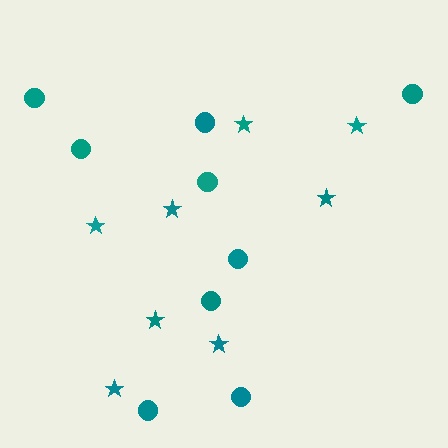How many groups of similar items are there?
There are 2 groups: one group of circles (9) and one group of stars (8).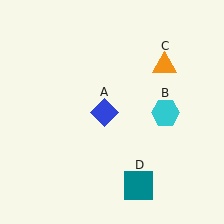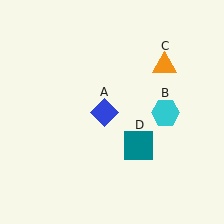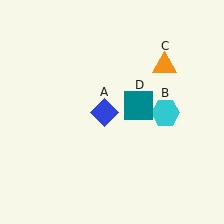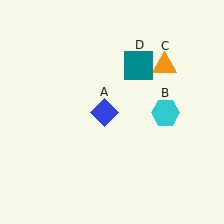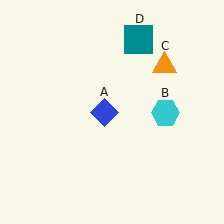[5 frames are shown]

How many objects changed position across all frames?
1 object changed position: teal square (object D).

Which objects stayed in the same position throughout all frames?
Blue diamond (object A) and cyan hexagon (object B) and orange triangle (object C) remained stationary.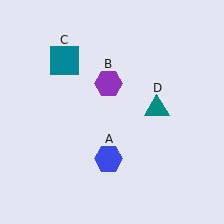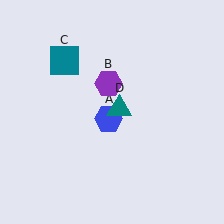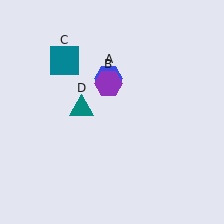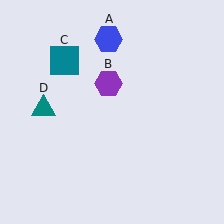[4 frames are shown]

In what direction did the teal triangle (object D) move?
The teal triangle (object D) moved left.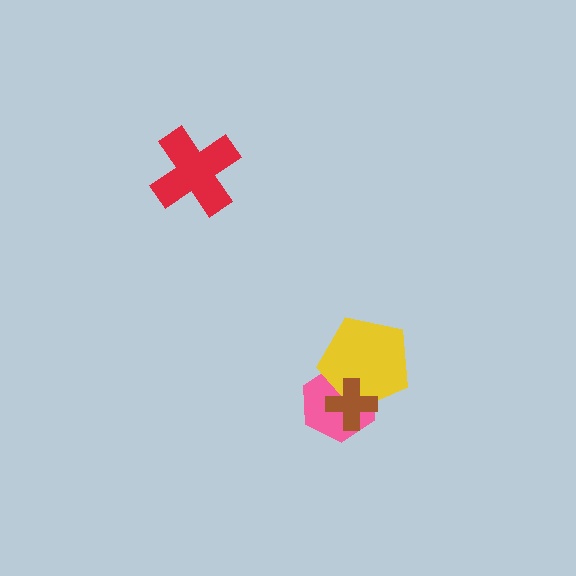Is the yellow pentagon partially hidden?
Yes, it is partially covered by another shape.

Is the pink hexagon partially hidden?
Yes, it is partially covered by another shape.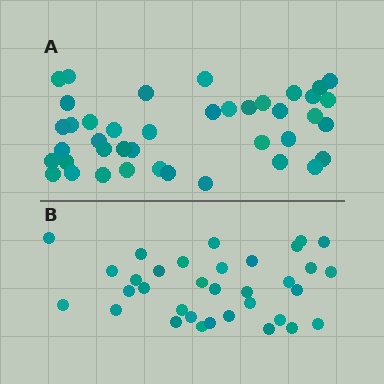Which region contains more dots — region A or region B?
Region A (the top region) has more dots.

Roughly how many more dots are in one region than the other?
Region A has roughly 8 or so more dots than region B.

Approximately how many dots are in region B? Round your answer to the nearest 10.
About 30 dots. (The exact count is 34, which rounds to 30.)